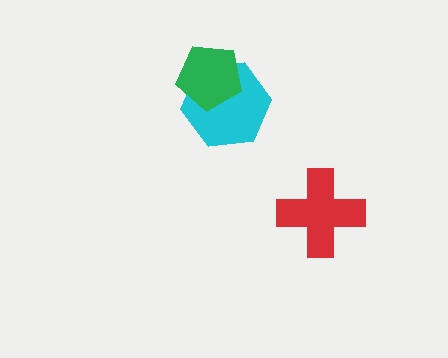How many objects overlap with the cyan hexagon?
1 object overlaps with the cyan hexagon.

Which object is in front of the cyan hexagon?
The green pentagon is in front of the cyan hexagon.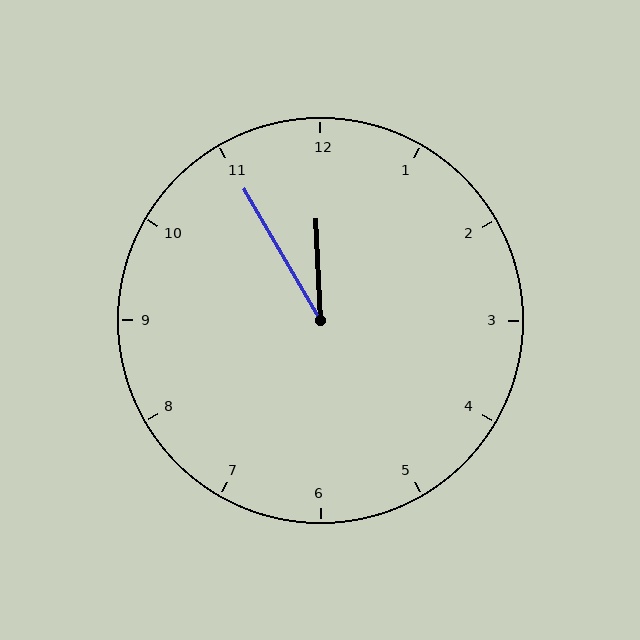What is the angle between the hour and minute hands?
Approximately 28 degrees.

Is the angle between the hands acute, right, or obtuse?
It is acute.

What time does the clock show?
11:55.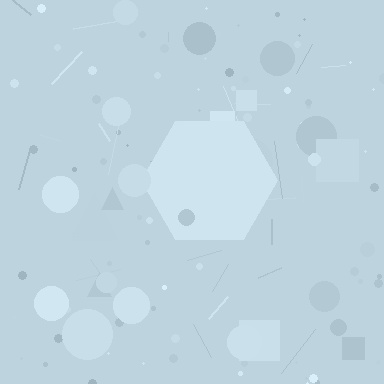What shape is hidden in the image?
A hexagon is hidden in the image.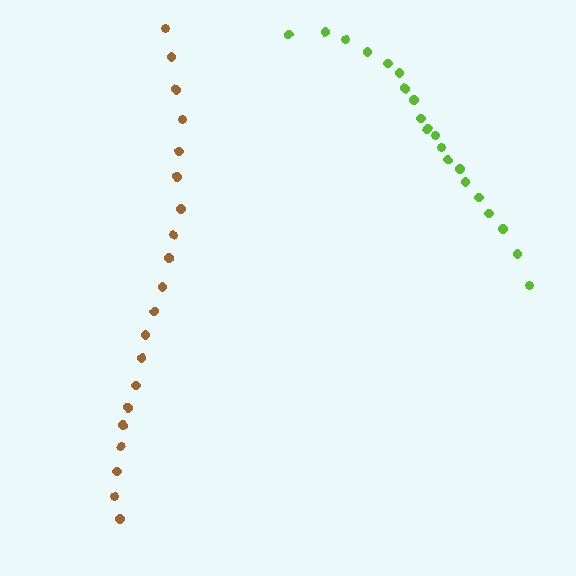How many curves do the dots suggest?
There are 2 distinct paths.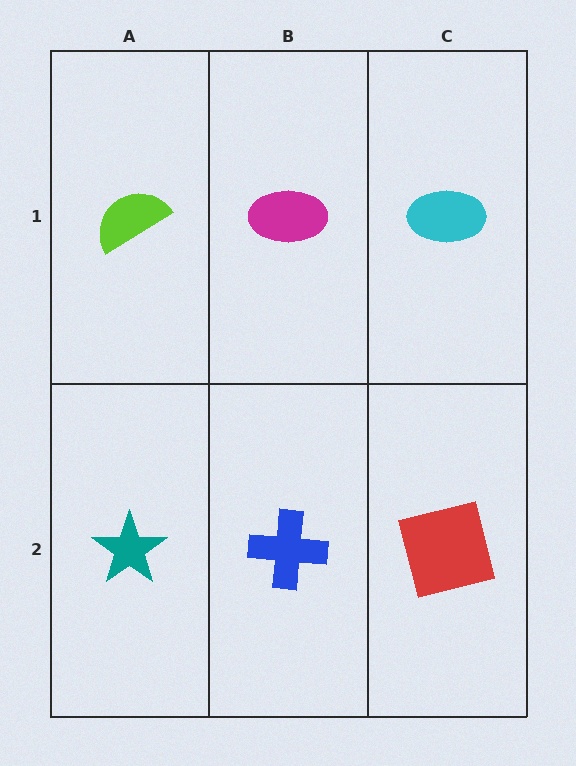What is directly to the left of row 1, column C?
A magenta ellipse.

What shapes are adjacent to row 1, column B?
A blue cross (row 2, column B), a lime semicircle (row 1, column A), a cyan ellipse (row 1, column C).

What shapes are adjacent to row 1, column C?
A red square (row 2, column C), a magenta ellipse (row 1, column B).